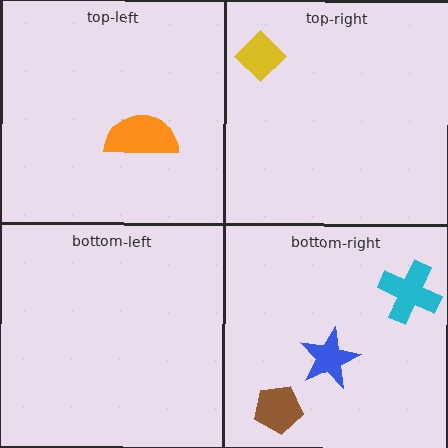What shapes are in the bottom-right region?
The cyan cross, the brown pentagon, the blue star.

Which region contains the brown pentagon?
The bottom-right region.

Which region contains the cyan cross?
The bottom-right region.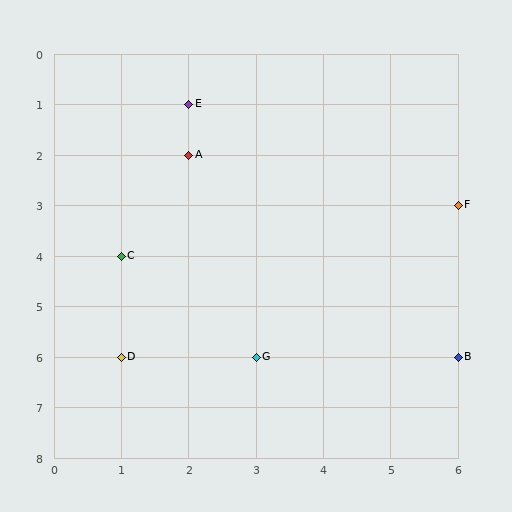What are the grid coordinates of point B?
Point B is at grid coordinates (6, 6).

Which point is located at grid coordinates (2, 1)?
Point E is at (2, 1).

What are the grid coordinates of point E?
Point E is at grid coordinates (2, 1).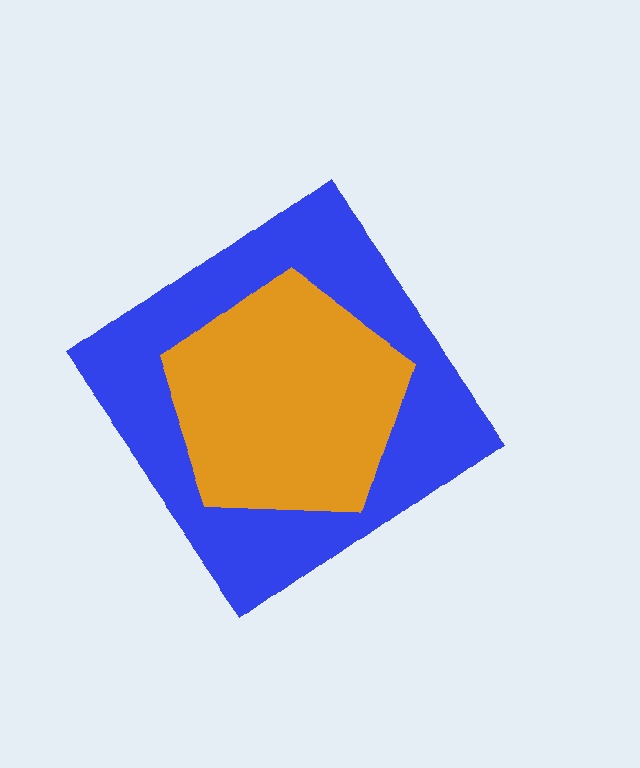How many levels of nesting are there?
2.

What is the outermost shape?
The blue diamond.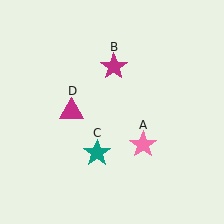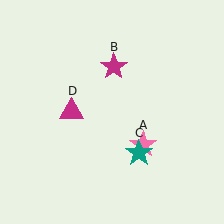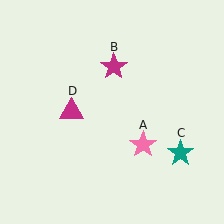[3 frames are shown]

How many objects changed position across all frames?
1 object changed position: teal star (object C).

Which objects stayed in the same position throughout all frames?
Pink star (object A) and magenta star (object B) and magenta triangle (object D) remained stationary.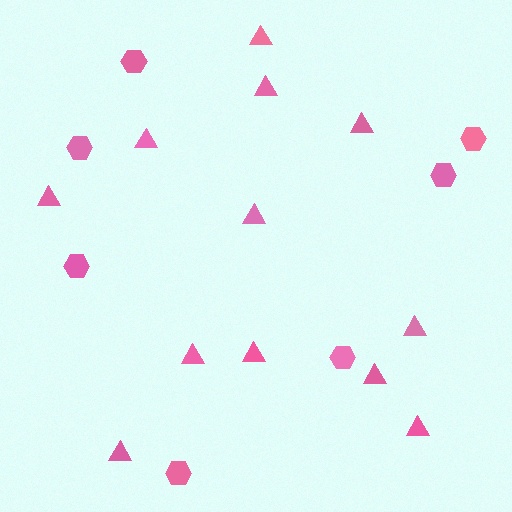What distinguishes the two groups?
There are 2 groups: one group of hexagons (7) and one group of triangles (12).